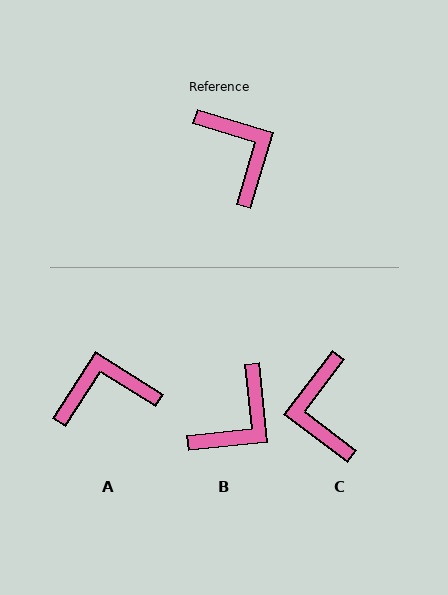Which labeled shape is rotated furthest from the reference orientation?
C, about 160 degrees away.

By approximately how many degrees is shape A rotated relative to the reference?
Approximately 74 degrees counter-clockwise.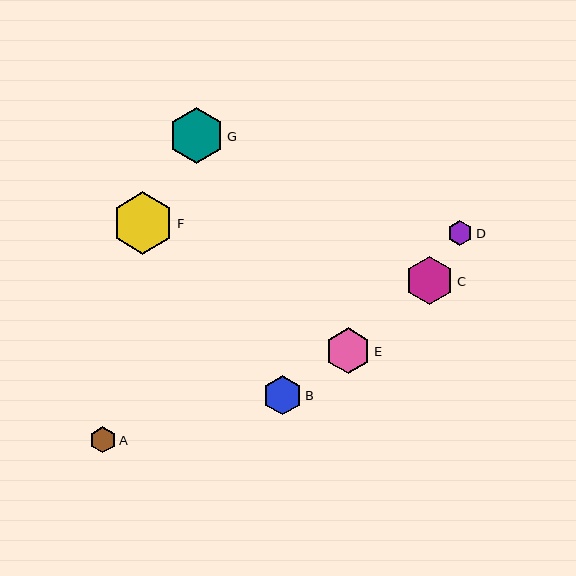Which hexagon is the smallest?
Hexagon D is the smallest with a size of approximately 25 pixels.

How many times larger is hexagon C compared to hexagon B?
Hexagon C is approximately 1.2 times the size of hexagon B.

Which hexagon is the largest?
Hexagon F is the largest with a size of approximately 62 pixels.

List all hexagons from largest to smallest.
From largest to smallest: F, G, C, E, B, A, D.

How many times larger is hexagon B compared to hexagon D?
Hexagon B is approximately 1.6 times the size of hexagon D.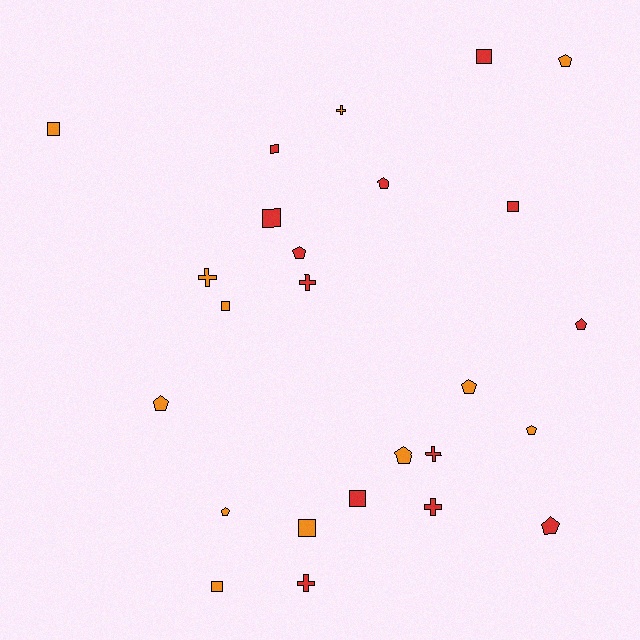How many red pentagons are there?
There are 4 red pentagons.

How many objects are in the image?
There are 25 objects.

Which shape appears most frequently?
Pentagon, with 10 objects.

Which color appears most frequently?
Red, with 13 objects.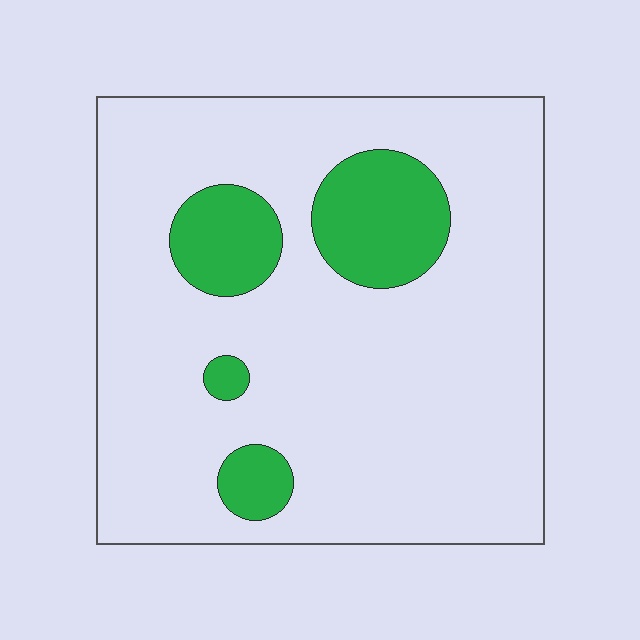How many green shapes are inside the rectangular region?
4.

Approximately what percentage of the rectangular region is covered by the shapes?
Approximately 15%.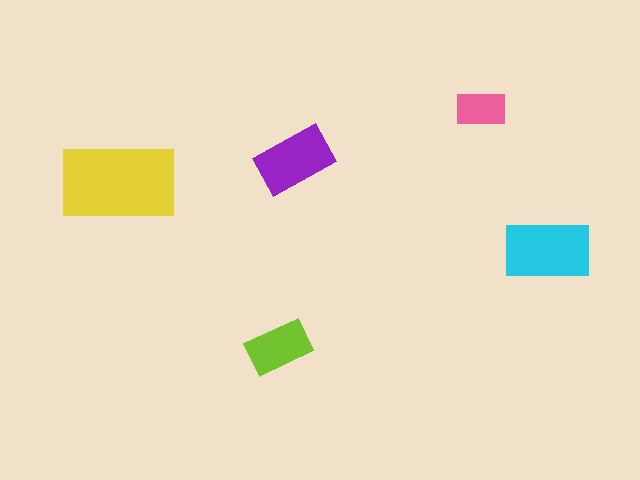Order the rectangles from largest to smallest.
the yellow one, the cyan one, the purple one, the lime one, the pink one.